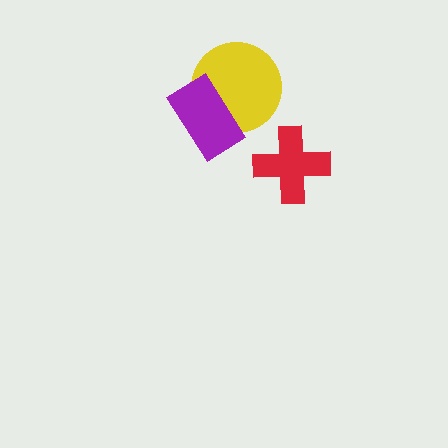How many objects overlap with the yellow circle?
1 object overlaps with the yellow circle.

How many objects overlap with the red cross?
0 objects overlap with the red cross.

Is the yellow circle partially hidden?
Yes, it is partially covered by another shape.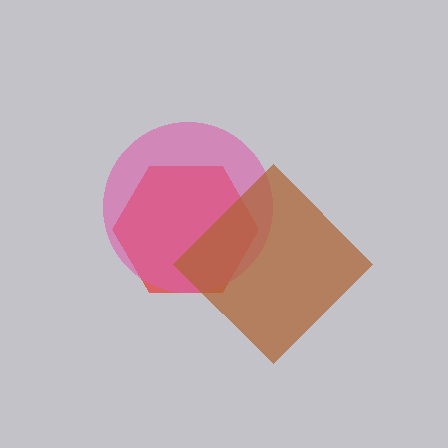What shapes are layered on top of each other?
The layered shapes are: a red hexagon, a pink circle, a brown diamond.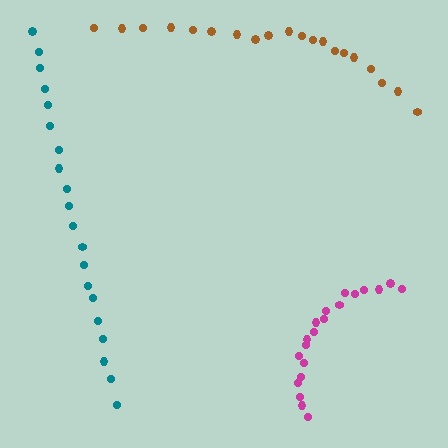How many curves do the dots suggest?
There are 3 distinct paths.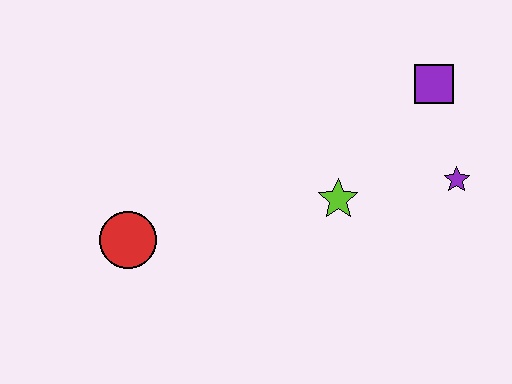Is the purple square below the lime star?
No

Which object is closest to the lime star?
The purple star is closest to the lime star.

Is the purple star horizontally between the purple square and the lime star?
No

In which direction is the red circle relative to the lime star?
The red circle is to the left of the lime star.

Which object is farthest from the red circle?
The purple square is farthest from the red circle.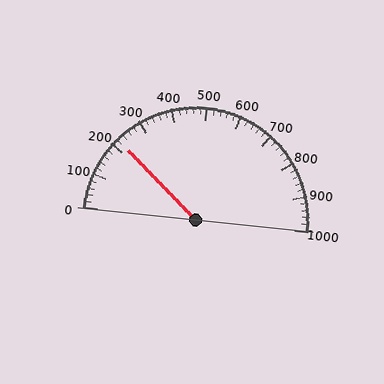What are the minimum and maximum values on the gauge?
The gauge ranges from 0 to 1000.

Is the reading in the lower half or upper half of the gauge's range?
The reading is in the lower half of the range (0 to 1000).